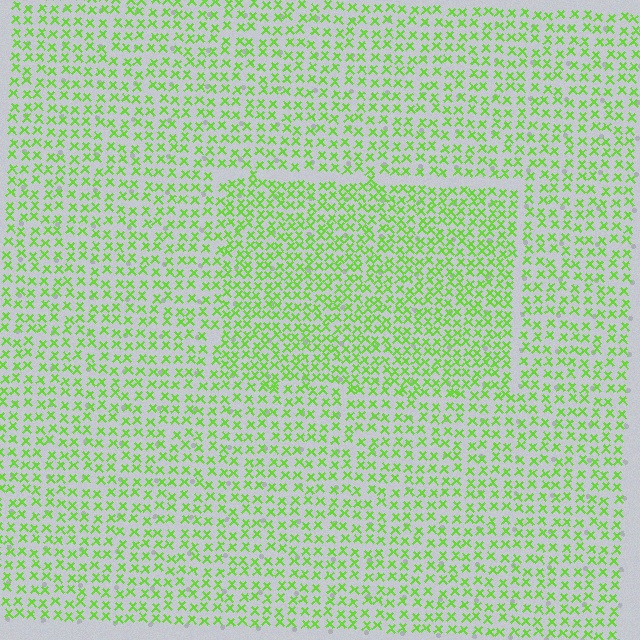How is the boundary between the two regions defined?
The boundary is defined by a change in element density (approximately 1.5x ratio). All elements are the same color, size, and shape.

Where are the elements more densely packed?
The elements are more densely packed inside the rectangle boundary.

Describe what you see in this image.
The image contains small lime elements arranged at two different densities. A rectangle-shaped region is visible where the elements are more densely packed than the surrounding area.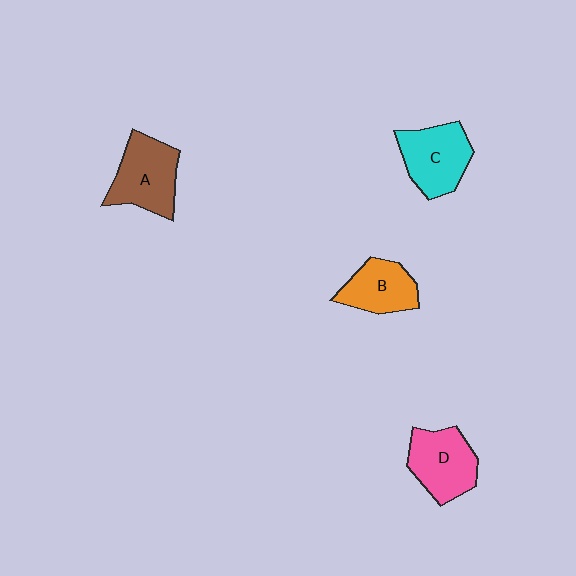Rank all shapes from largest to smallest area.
From largest to smallest: A (brown), C (cyan), D (pink), B (orange).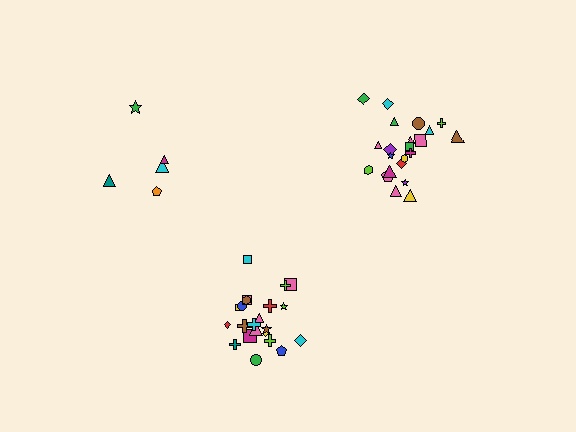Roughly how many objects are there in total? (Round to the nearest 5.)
Roughly 50 objects in total.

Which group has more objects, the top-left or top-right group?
The top-right group.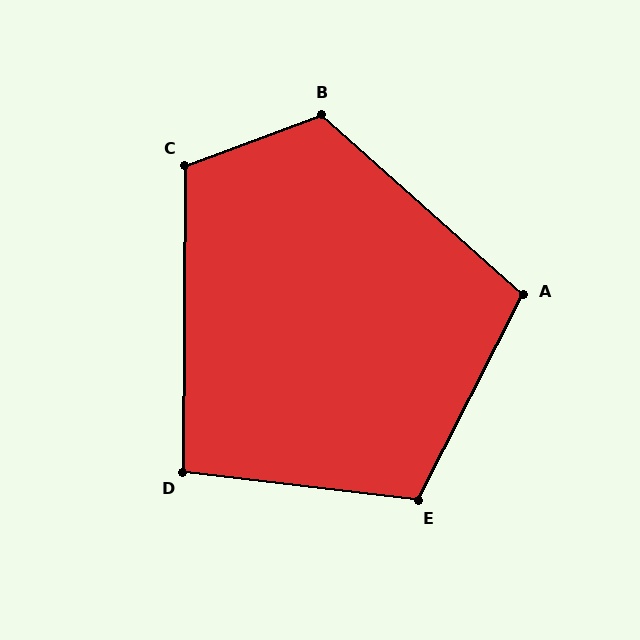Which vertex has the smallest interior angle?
D, at approximately 96 degrees.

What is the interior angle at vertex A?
Approximately 105 degrees (obtuse).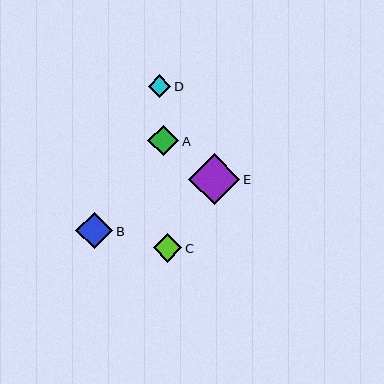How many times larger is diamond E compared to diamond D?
Diamond E is approximately 2.3 times the size of diamond D.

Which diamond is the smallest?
Diamond D is the smallest with a size of approximately 23 pixels.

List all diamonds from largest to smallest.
From largest to smallest: E, B, A, C, D.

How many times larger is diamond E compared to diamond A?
Diamond E is approximately 1.7 times the size of diamond A.